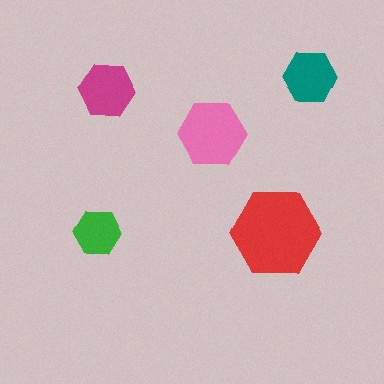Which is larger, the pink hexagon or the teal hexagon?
The pink one.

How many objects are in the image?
There are 5 objects in the image.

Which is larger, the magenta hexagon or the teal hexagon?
The magenta one.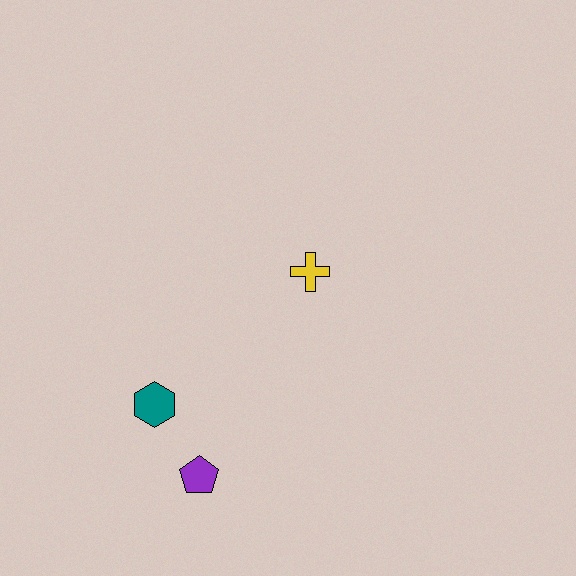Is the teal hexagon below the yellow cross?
Yes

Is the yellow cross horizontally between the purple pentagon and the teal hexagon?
No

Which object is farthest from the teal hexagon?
The yellow cross is farthest from the teal hexagon.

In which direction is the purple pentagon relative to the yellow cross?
The purple pentagon is below the yellow cross.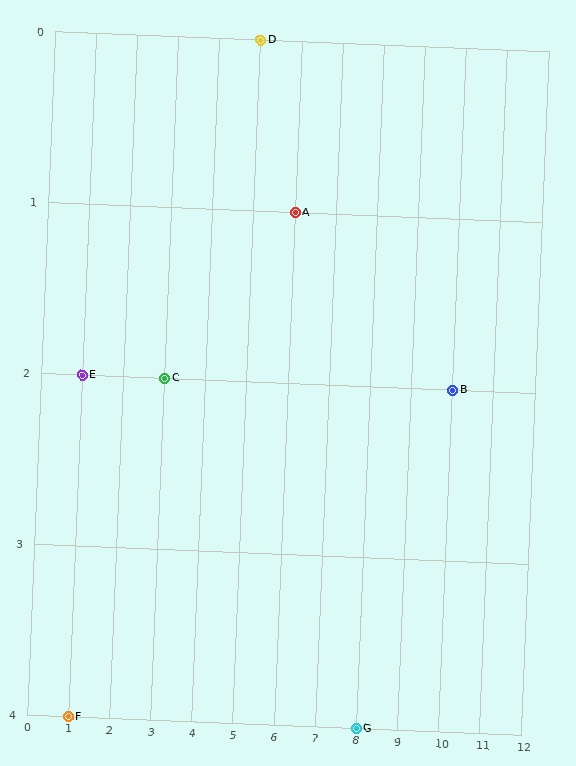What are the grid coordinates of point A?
Point A is at grid coordinates (6, 1).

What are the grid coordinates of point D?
Point D is at grid coordinates (5, 0).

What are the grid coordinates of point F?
Point F is at grid coordinates (1, 4).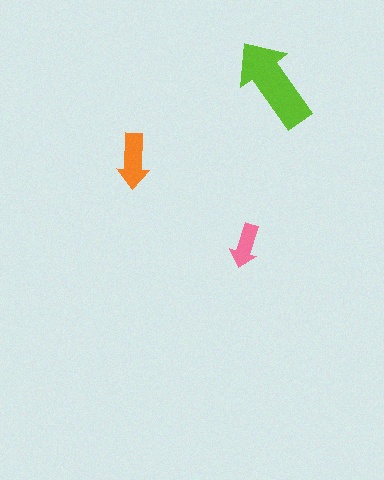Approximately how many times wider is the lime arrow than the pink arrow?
About 2 times wider.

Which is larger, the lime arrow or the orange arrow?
The lime one.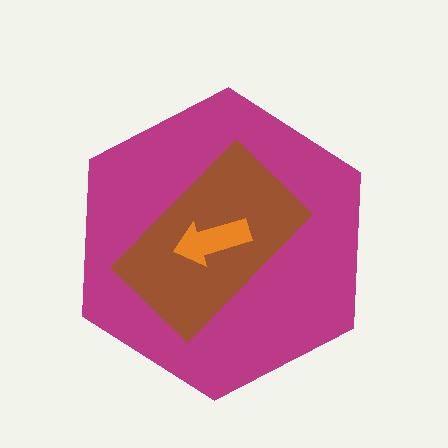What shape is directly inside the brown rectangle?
The orange arrow.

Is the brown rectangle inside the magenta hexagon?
Yes.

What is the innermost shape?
The orange arrow.